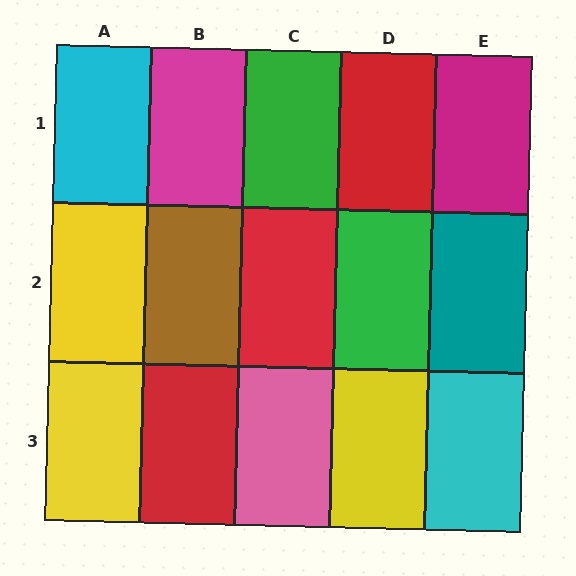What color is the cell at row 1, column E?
Magenta.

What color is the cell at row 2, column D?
Green.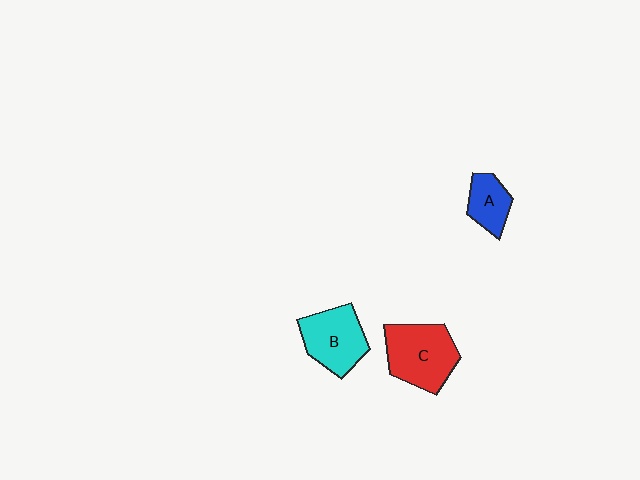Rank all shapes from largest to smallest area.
From largest to smallest: C (red), B (cyan), A (blue).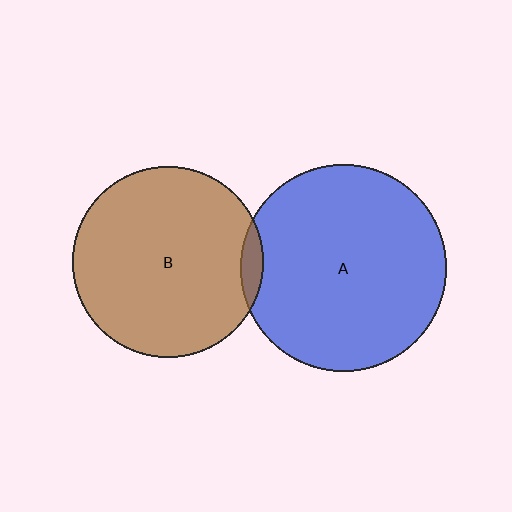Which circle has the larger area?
Circle A (blue).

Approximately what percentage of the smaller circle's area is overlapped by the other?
Approximately 5%.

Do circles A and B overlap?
Yes.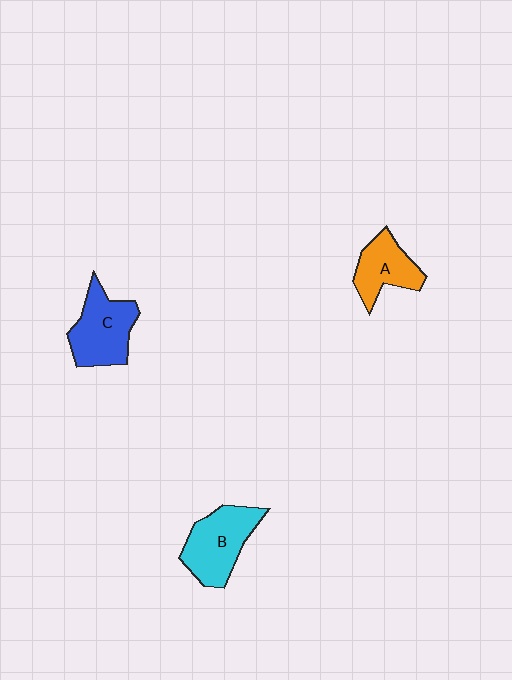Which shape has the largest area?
Shape B (cyan).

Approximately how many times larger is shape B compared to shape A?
Approximately 1.4 times.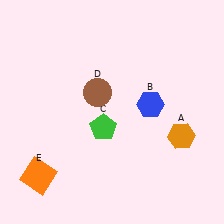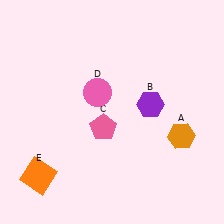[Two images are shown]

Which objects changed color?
B changed from blue to purple. C changed from green to pink. D changed from brown to pink.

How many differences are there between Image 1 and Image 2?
There are 3 differences between the two images.